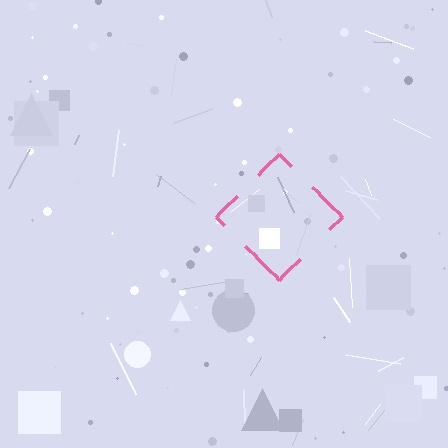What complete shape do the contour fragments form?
The contour fragments form a diamond.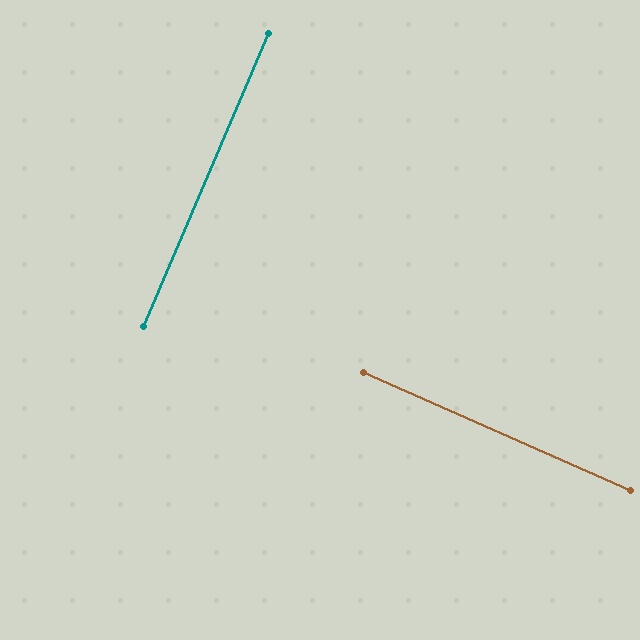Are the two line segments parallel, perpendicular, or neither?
Perpendicular — they meet at approximately 89°.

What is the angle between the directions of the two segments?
Approximately 89 degrees.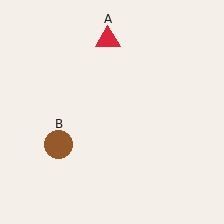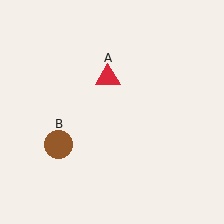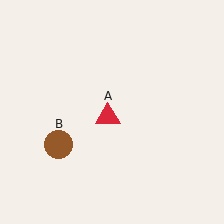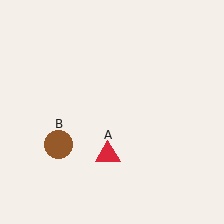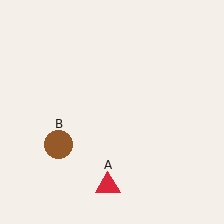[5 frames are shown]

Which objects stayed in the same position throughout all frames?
Brown circle (object B) remained stationary.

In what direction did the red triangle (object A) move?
The red triangle (object A) moved down.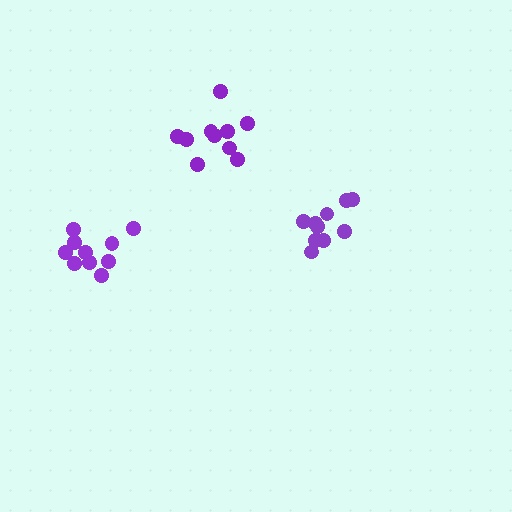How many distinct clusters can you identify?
There are 3 distinct clusters.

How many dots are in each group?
Group 1: 10 dots, Group 2: 10 dots, Group 3: 10 dots (30 total).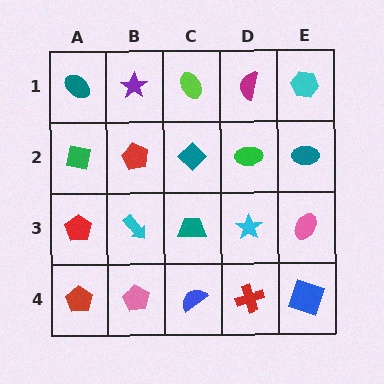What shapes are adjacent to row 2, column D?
A magenta semicircle (row 1, column D), a cyan star (row 3, column D), a teal diamond (row 2, column C), a teal ellipse (row 2, column E).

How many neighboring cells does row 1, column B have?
3.